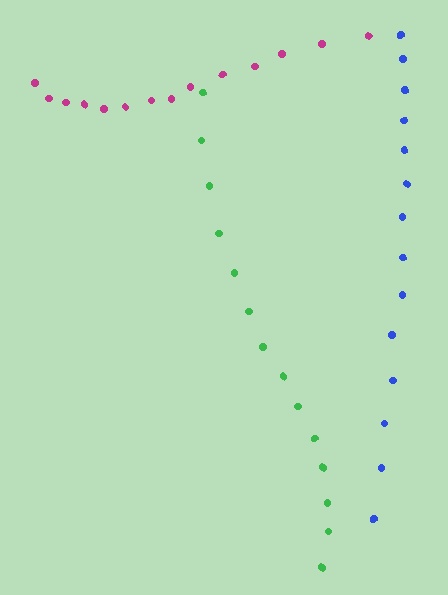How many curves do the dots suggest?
There are 3 distinct paths.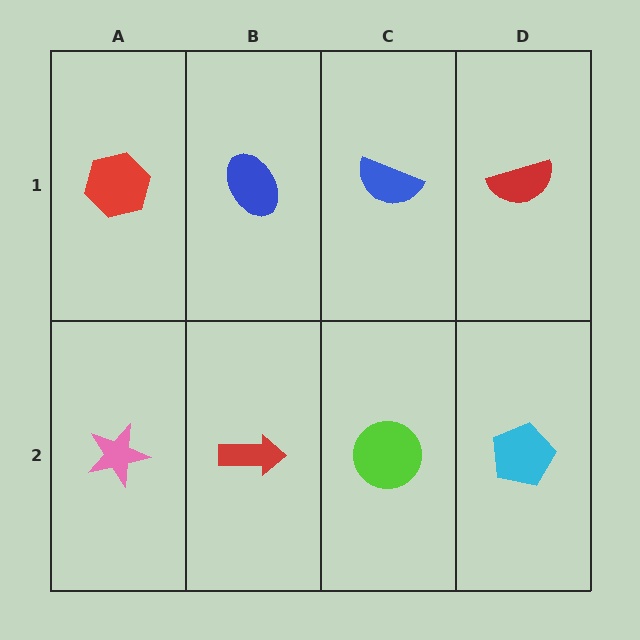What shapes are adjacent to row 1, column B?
A red arrow (row 2, column B), a red hexagon (row 1, column A), a blue semicircle (row 1, column C).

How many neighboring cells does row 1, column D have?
2.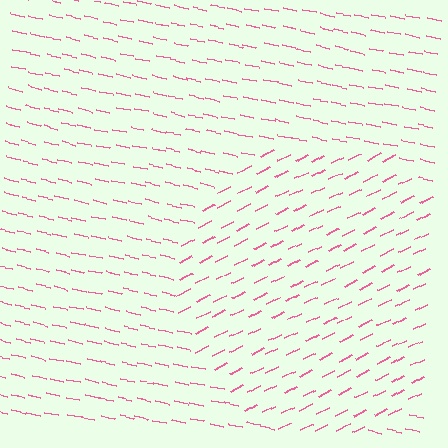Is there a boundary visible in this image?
Yes, there is a texture boundary formed by a change in line orientation.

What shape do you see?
I see a circle.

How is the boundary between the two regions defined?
The boundary is defined purely by a change in line orientation (approximately 39 degrees difference). All lines are the same color and thickness.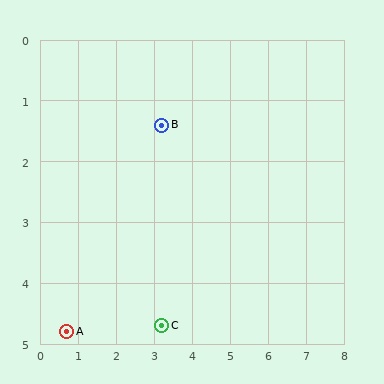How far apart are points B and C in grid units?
Points B and C are about 3.3 grid units apart.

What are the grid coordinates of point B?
Point B is at approximately (3.2, 1.4).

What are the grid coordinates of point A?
Point A is at approximately (0.7, 4.8).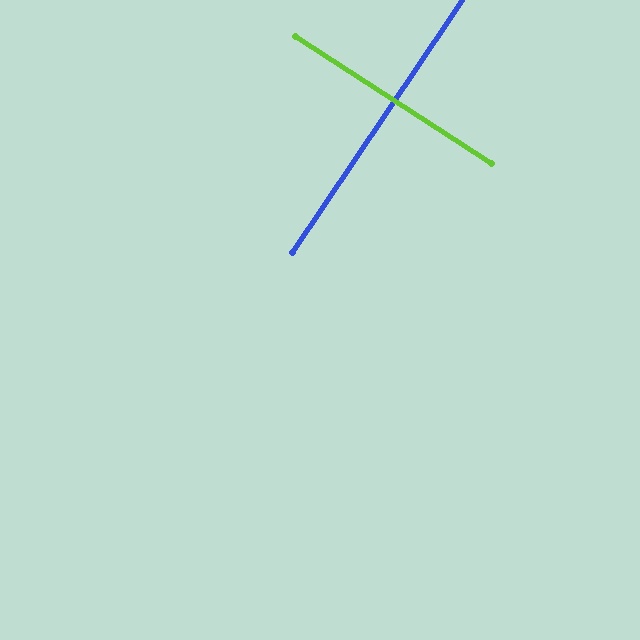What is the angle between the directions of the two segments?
Approximately 89 degrees.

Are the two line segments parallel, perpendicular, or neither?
Perpendicular — they meet at approximately 89°.